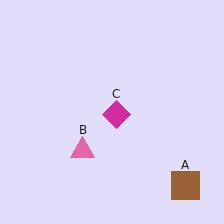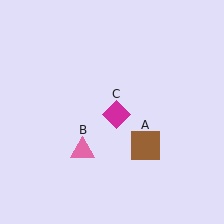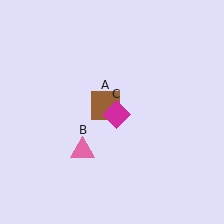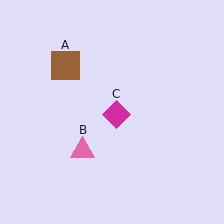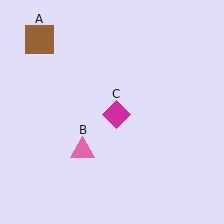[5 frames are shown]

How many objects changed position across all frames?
1 object changed position: brown square (object A).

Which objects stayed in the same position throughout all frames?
Pink triangle (object B) and magenta diamond (object C) remained stationary.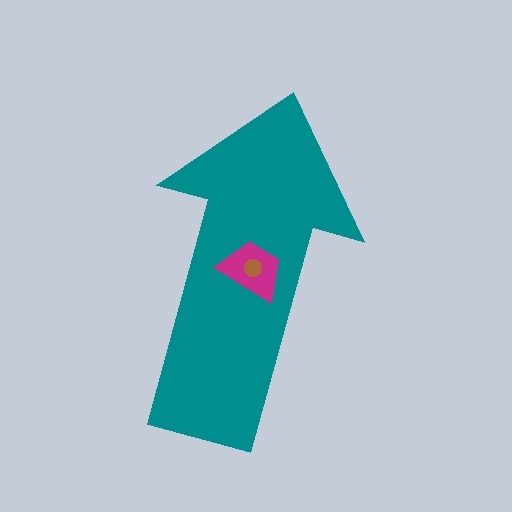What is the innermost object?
The brown circle.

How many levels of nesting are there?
3.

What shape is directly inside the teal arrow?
The magenta trapezoid.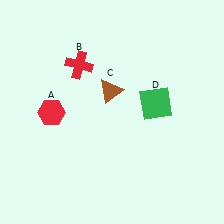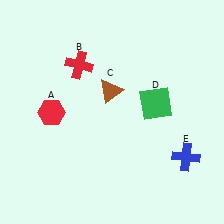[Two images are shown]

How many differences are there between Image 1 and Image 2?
There is 1 difference between the two images.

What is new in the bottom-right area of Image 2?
A blue cross (E) was added in the bottom-right area of Image 2.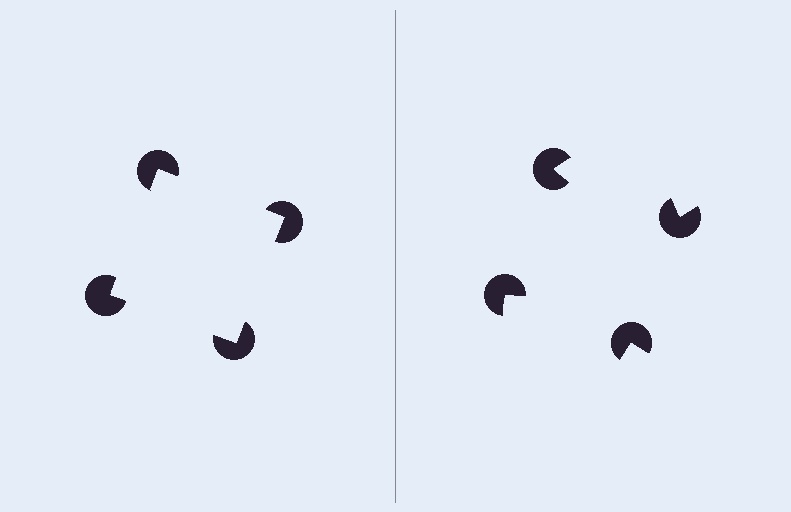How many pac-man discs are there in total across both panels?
8 — 4 on each side.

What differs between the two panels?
The pac-man discs are positioned identically on both sides; only the wedge orientations differ. On the left they align to a square; on the right they are misaligned.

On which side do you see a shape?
An illusory square appears on the left side. On the right side the wedge cuts are rotated, so no coherent shape forms.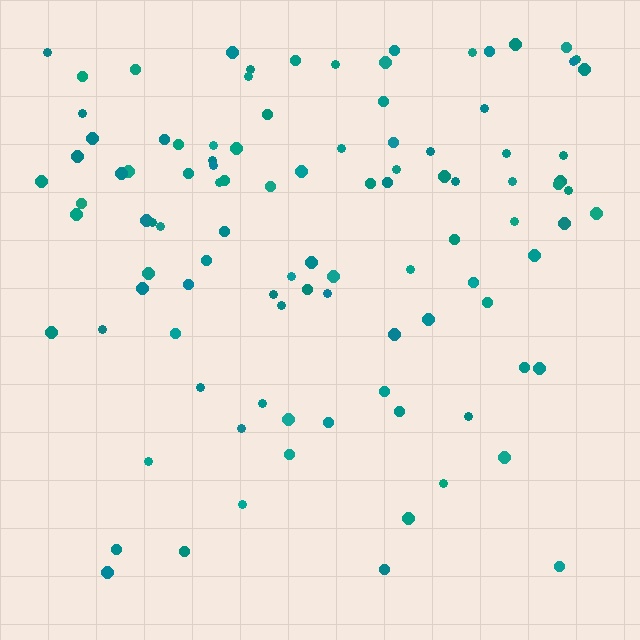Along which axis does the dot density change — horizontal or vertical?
Vertical.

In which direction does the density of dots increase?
From bottom to top, with the top side densest.